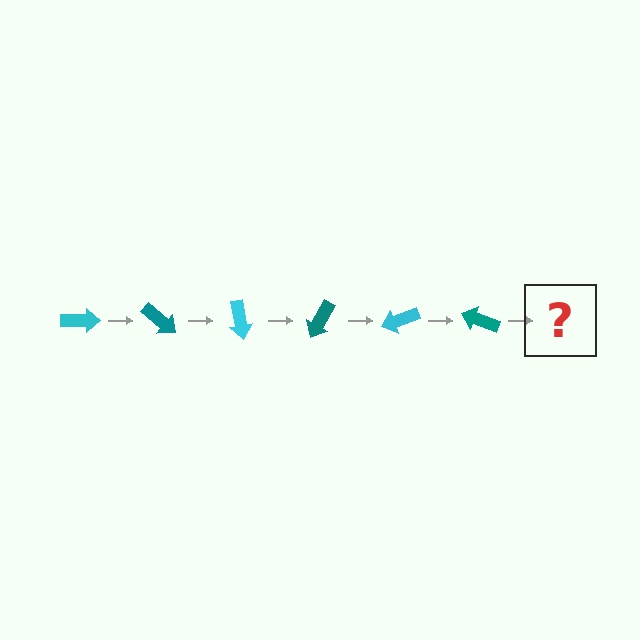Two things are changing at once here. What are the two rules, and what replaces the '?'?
The two rules are that it rotates 40 degrees each step and the color cycles through cyan and teal. The '?' should be a cyan arrow, rotated 240 degrees from the start.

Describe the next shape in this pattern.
It should be a cyan arrow, rotated 240 degrees from the start.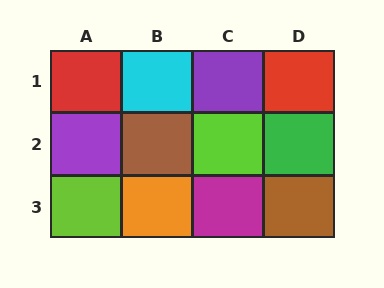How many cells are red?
2 cells are red.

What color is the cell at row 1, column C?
Purple.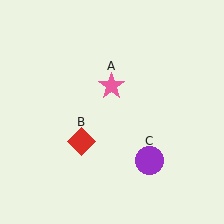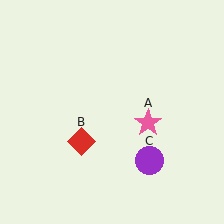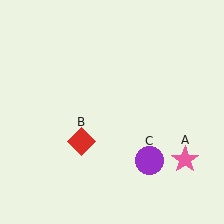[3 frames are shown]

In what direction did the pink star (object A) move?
The pink star (object A) moved down and to the right.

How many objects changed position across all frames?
1 object changed position: pink star (object A).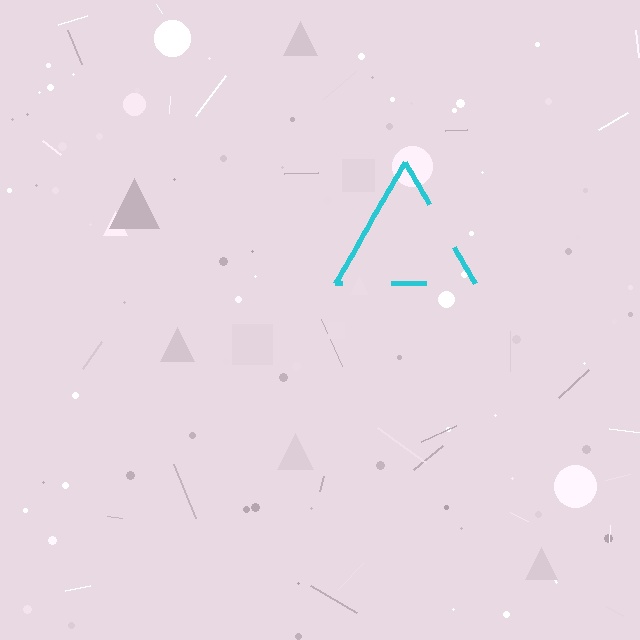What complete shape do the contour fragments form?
The contour fragments form a triangle.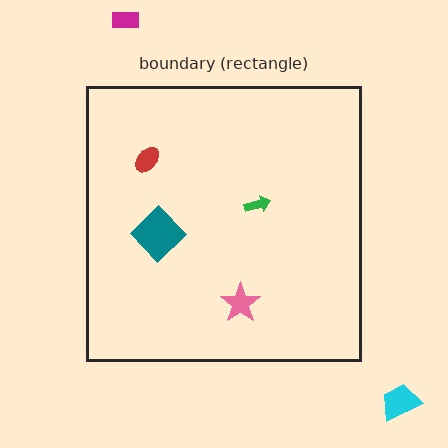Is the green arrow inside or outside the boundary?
Inside.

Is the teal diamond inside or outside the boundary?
Inside.